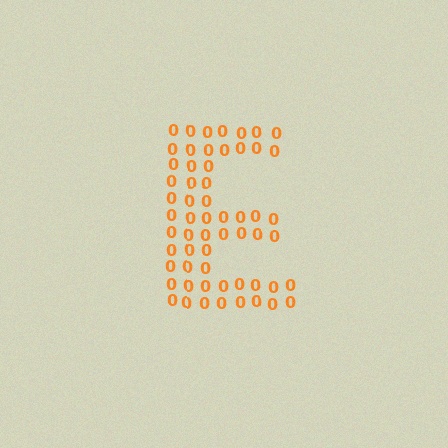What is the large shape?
The large shape is the letter E.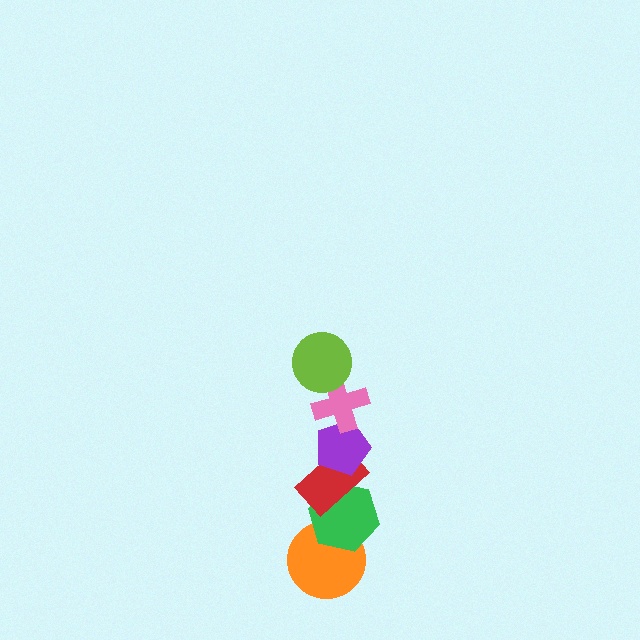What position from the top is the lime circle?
The lime circle is 1st from the top.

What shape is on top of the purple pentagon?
The pink cross is on top of the purple pentagon.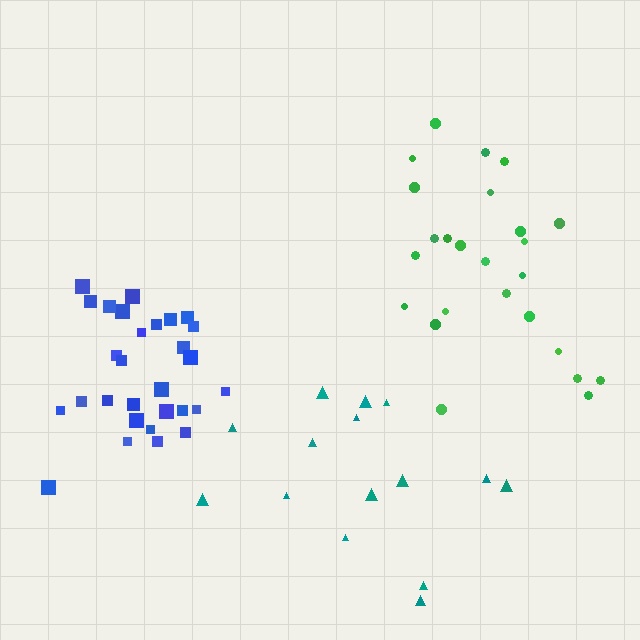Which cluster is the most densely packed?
Blue.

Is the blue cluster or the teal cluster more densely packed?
Blue.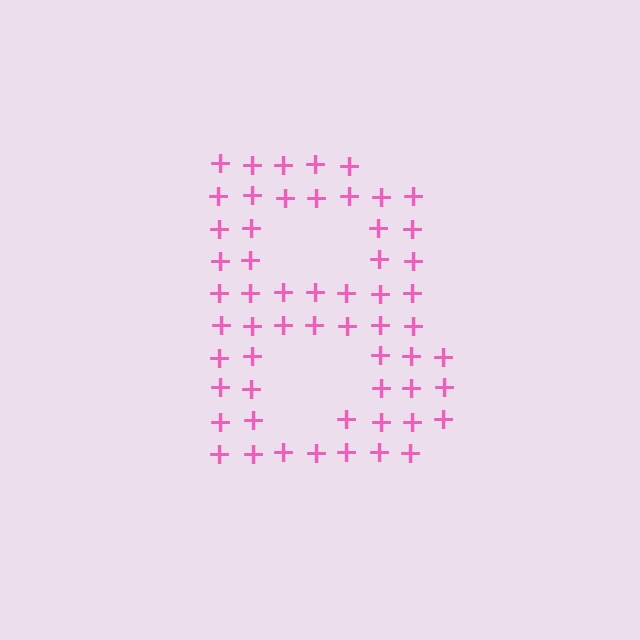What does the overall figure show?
The overall figure shows the letter B.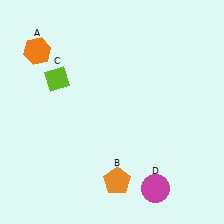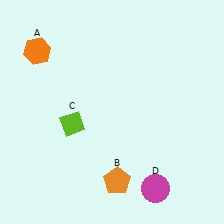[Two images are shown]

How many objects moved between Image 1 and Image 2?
1 object moved between the two images.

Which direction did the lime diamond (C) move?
The lime diamond (C) moved down.